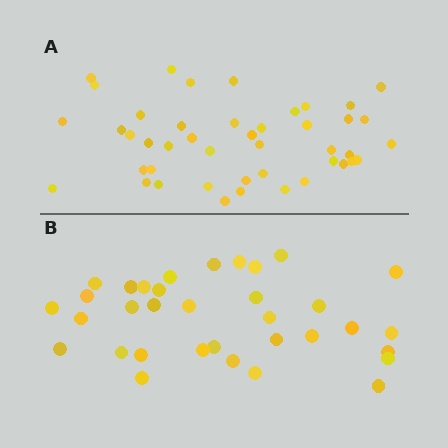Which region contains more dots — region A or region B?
Region A (the top region) has more dots.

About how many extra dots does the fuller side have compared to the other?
Region A has roughly 10 or so more dots than region B.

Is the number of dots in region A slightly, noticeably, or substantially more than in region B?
Region A has noticeably more, but not dramatically so. The ratio is roughly 1.3 to 1.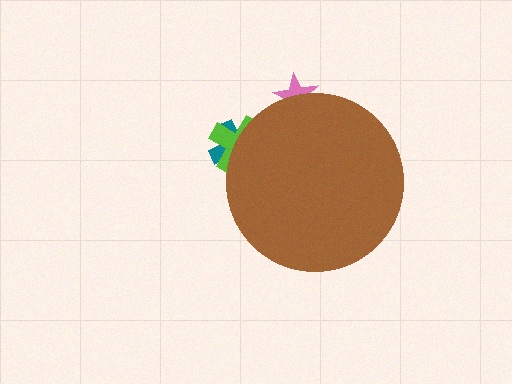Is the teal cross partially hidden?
Yes, the teal cross is partially hidden behind the brown circle.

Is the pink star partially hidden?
Yes, the pink star is partially hidden behind the brown circle.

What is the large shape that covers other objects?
A brown circle.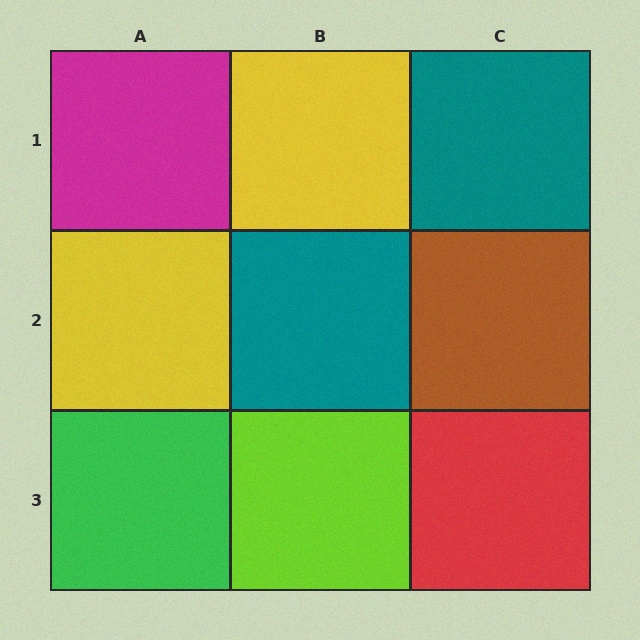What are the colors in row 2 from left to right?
Yellow, teal, brown.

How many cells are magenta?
1 cell is magenta.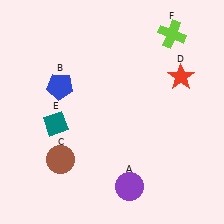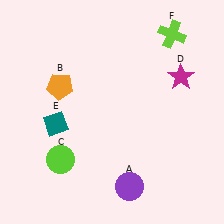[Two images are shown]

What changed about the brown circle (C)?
In Image 1, C is brown. In Image 2, it changed to lime.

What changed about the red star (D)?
In Image 1, D is red. In Image 2, it changed to magenta.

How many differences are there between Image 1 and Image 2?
There are 3 differences between the two images.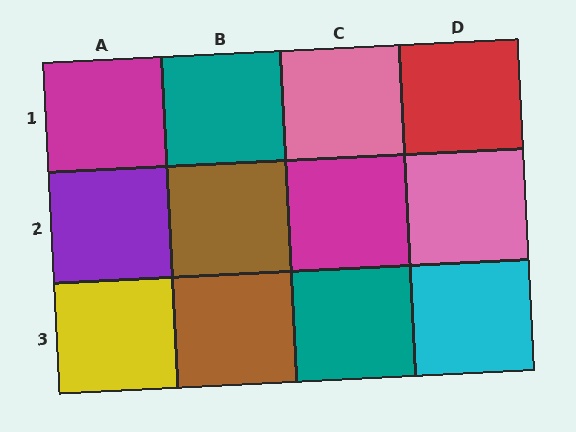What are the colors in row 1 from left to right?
Magenta, teal, pink, red.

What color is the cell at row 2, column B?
Brown.